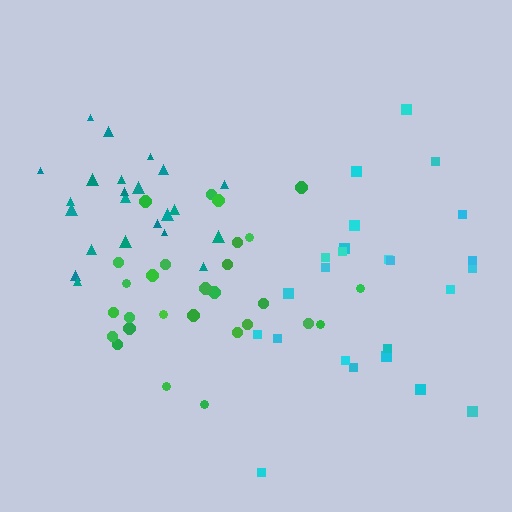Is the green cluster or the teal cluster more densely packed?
Teal.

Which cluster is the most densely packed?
Teal.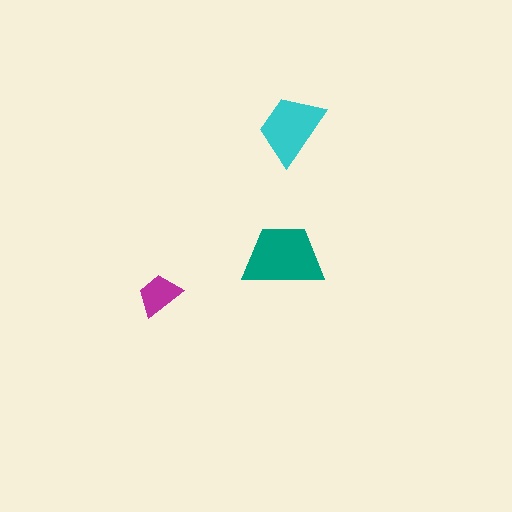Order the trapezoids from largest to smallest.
the teal one, the cyan one, the magenta one.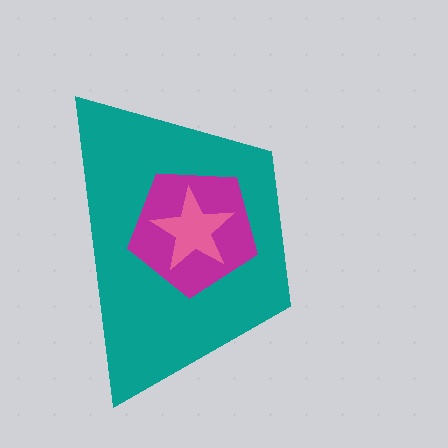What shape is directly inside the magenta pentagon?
The pink star.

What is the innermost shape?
The pink star.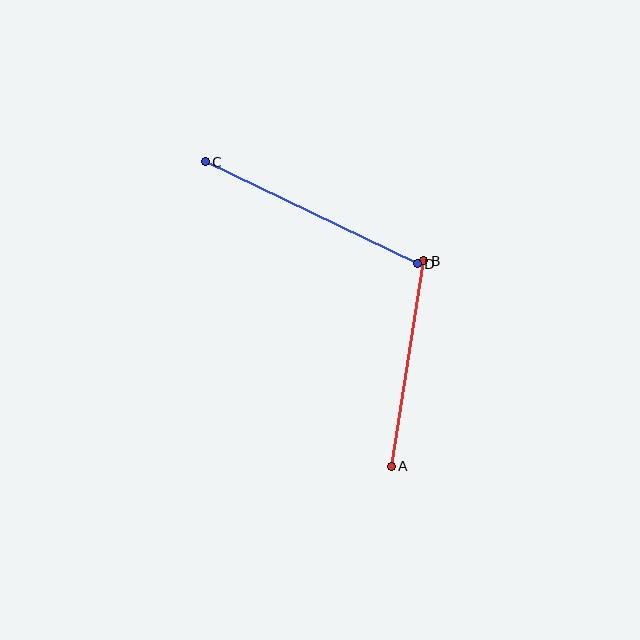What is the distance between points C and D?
The distance is approximately 235 pixels.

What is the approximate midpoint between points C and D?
The midpoint is at approximately (311, 213) pixels.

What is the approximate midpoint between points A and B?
The midpoint is at approximately (407, 364) pixels.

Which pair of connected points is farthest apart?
Points C and D are farthest apart.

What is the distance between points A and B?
The distance is approximately 208 pixels.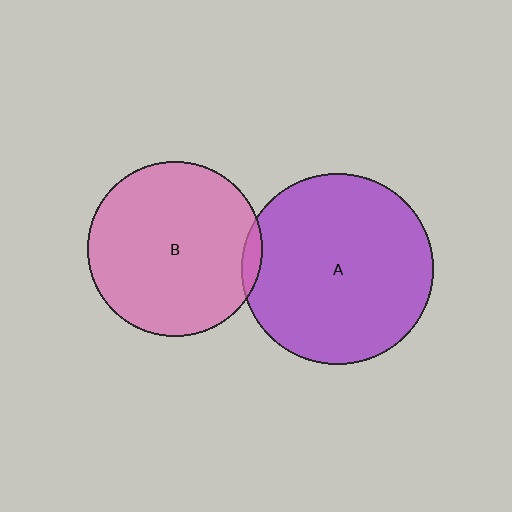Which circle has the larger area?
Circle A (purple).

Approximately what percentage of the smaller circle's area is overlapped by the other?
Approximately 5%.